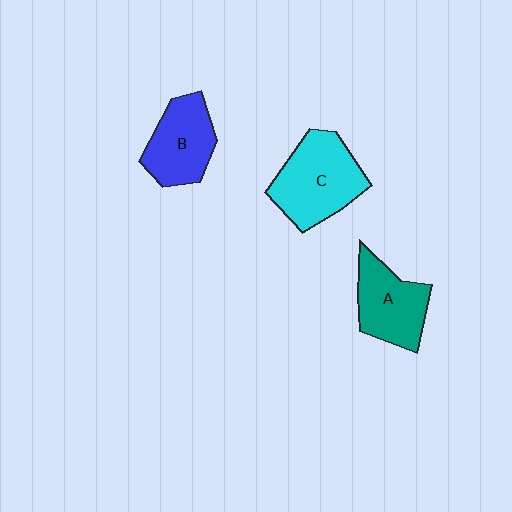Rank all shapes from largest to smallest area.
From largest to smallest: C (cyan), A (teal), B (blue).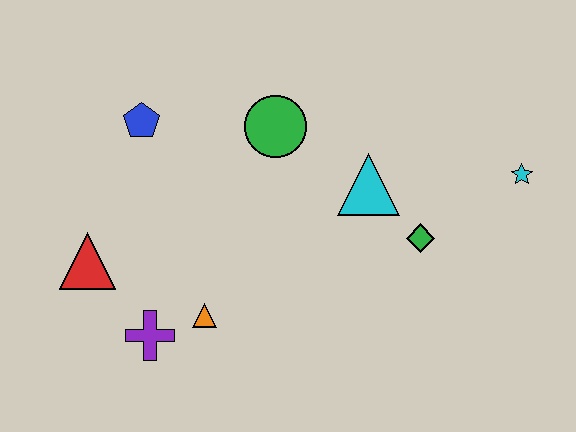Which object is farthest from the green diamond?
The red triangle is farthest from the green diamond.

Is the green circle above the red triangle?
Yes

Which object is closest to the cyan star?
The green diamond is closest to the cyan star.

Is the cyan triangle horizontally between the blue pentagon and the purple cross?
No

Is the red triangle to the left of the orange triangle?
Yes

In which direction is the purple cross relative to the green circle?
The purple cross is below the green circle.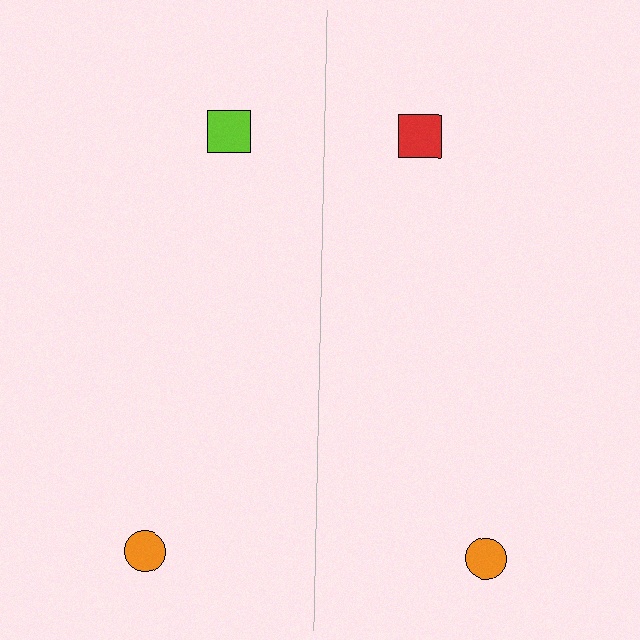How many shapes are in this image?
There are 4 shapes in this image.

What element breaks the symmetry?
The red square on the right side breaks the symmetry — its mirror counterpart is lime.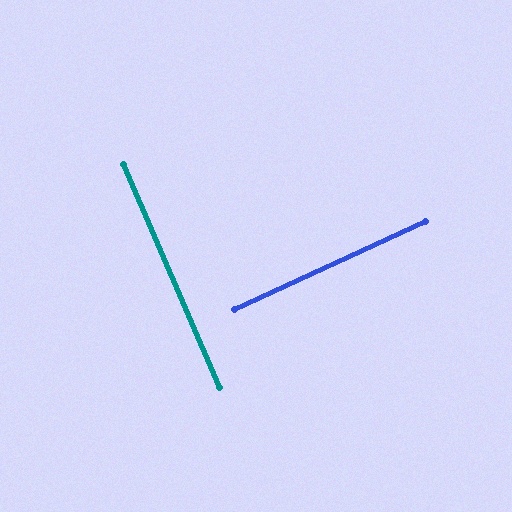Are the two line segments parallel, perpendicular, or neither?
Perpendicular — they meet at approximately 88°.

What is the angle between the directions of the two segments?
Approximately 88 degrees.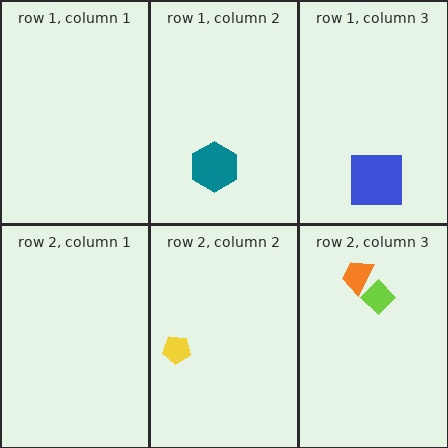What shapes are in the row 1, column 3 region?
The blue square.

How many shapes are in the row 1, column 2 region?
1.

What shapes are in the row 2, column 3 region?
The orange trapezoid, the lime diamond.